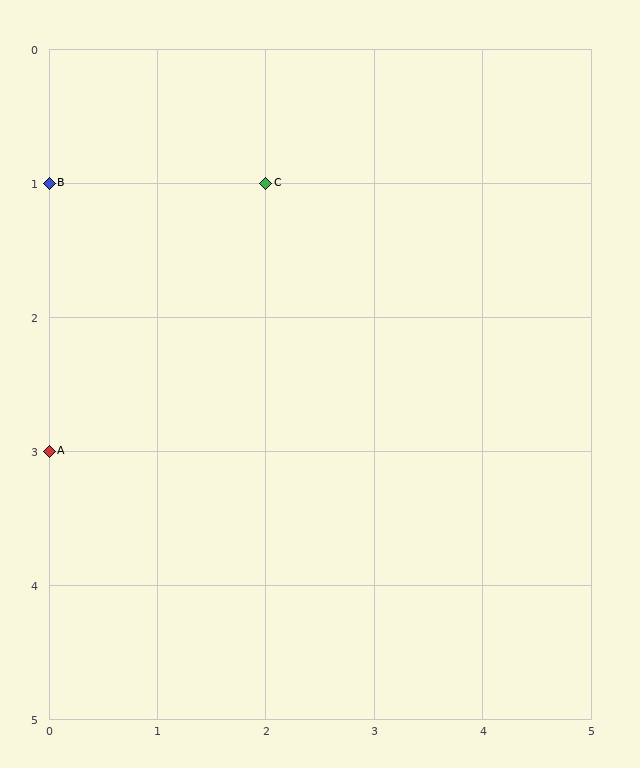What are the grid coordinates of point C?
Point C is at grid coordinates (2, 1).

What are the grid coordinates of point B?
Point B is at grid coordinates (0, 1).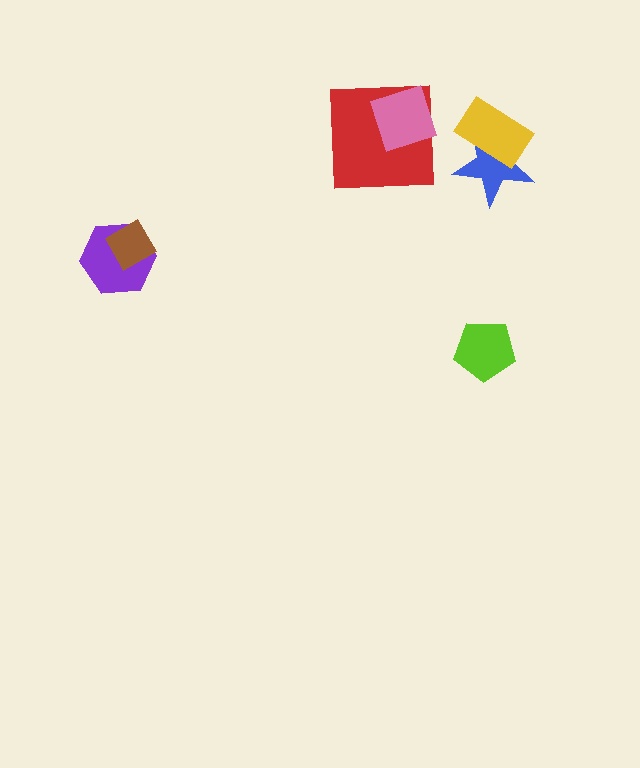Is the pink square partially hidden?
No, no other shape covers it.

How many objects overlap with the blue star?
1 object overlaps with the blue star.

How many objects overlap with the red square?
1 object overlaps with the red square.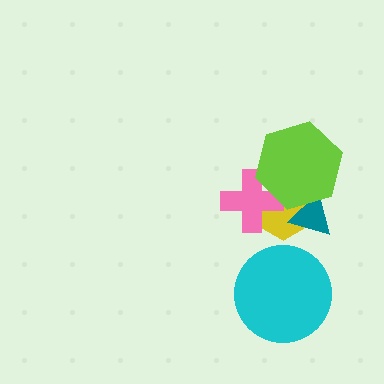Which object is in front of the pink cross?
The lime hexagon is in front of the pink cross.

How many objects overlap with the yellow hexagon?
3 objects overlap with the yellow hexagon.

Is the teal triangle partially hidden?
Yes, it is partially covered by another shape.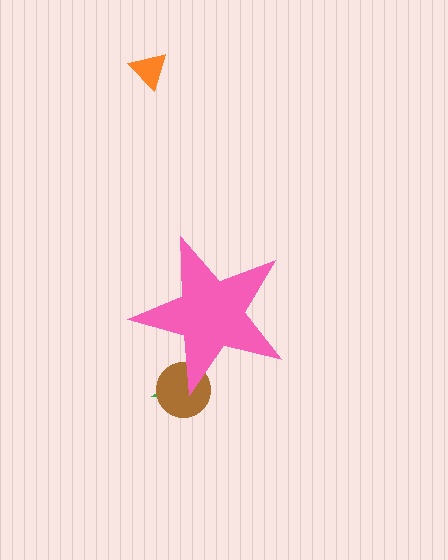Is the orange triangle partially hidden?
No, the orange triangle is fully visible.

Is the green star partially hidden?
Yes, the green star is partially hidden behind the pink star.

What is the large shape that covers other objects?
A pink star.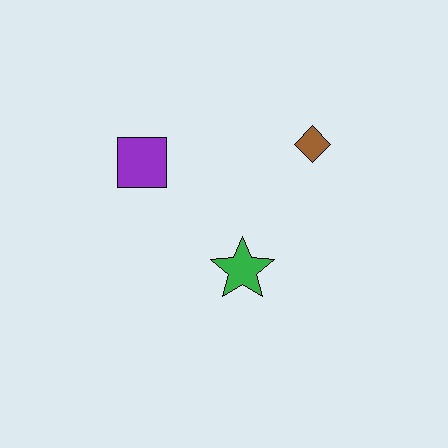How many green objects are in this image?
There is 1 green object.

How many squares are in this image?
There is 1 square.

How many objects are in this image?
There are 3 objects.